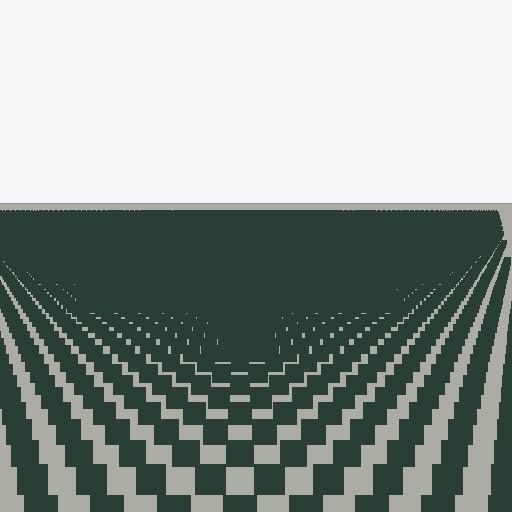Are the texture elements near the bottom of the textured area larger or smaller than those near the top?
Larger. Near the bottom, elements are closer to the viewer and appear at a bigger on-screen size.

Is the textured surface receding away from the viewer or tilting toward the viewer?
The surface is receding away from the viewer. Texture elements get smaller and denser toward the top.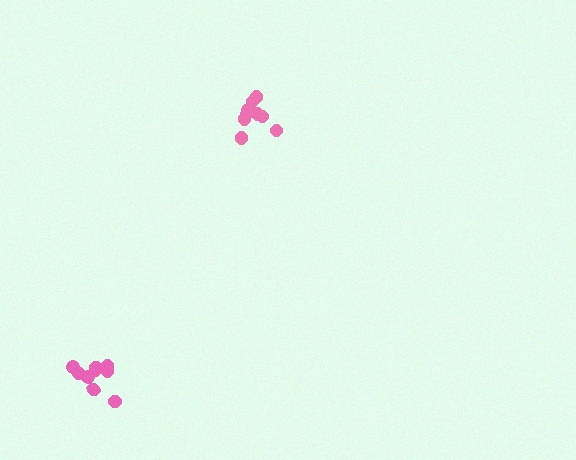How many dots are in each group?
Group 1: 10 dots, Group 2: 9 dots (19 total).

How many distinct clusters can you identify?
There are 2 distinct clusters.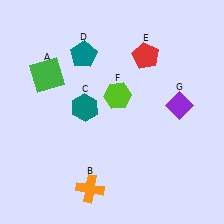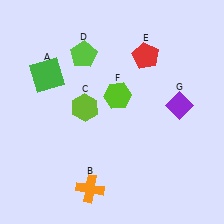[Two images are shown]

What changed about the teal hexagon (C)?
In Image 1, C is teal. In Image 2, it changed to lime.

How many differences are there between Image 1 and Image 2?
There are 2 differences between the two images.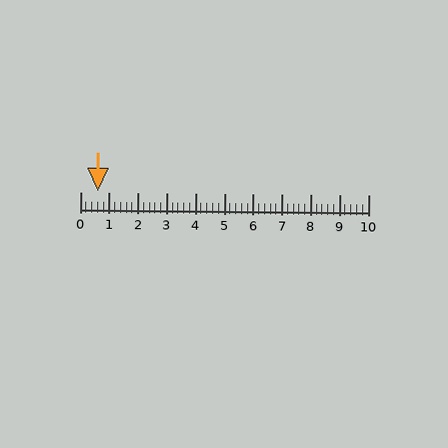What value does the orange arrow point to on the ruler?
The orange arrow points to approximately 0.6.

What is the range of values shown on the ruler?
The ruler shows values from 0 to 10.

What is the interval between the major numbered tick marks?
The major tick marks are spaced 1 units apart.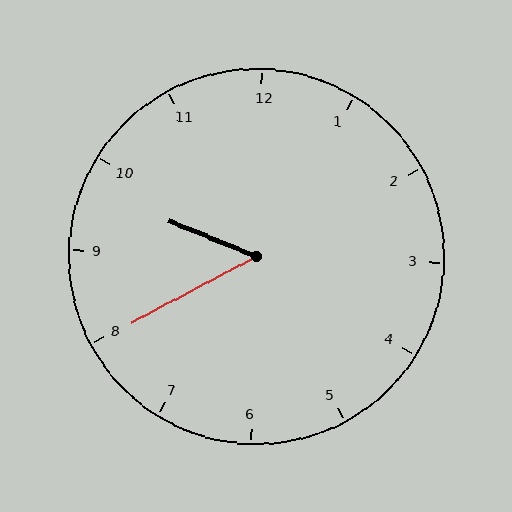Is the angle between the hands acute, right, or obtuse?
It is acute.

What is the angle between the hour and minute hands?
Approximately 50 degrees.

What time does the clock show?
9:40.